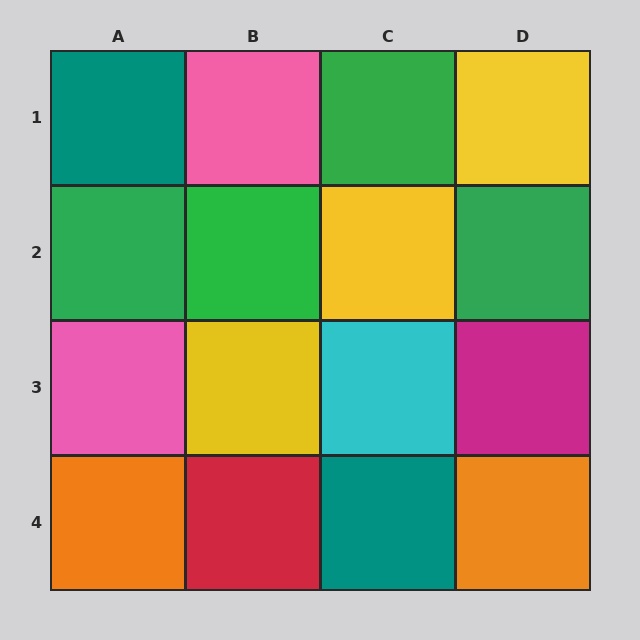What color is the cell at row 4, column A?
Orange.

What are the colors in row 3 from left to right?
Pink, yellow, cyan, magenta.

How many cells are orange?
2 cells are orange.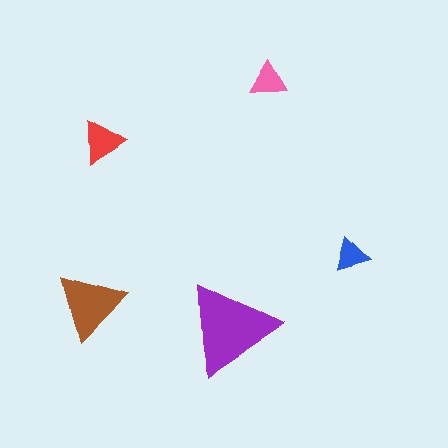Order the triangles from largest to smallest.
the purple one, the brown one, the red one, the pink one, the blue one.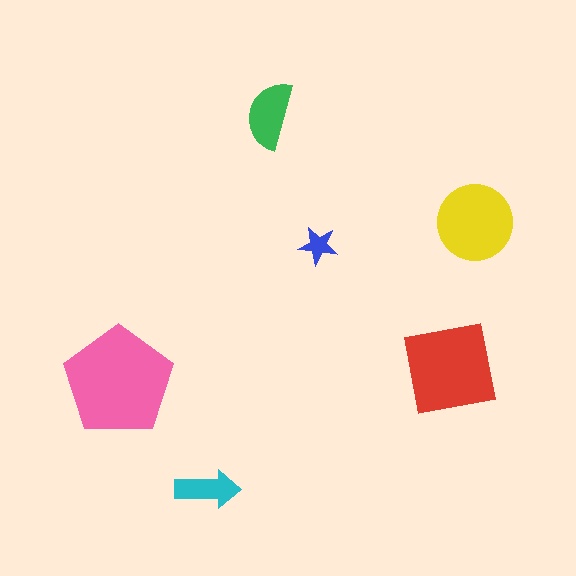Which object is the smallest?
The blue star.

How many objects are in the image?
There are 6 objects in the image.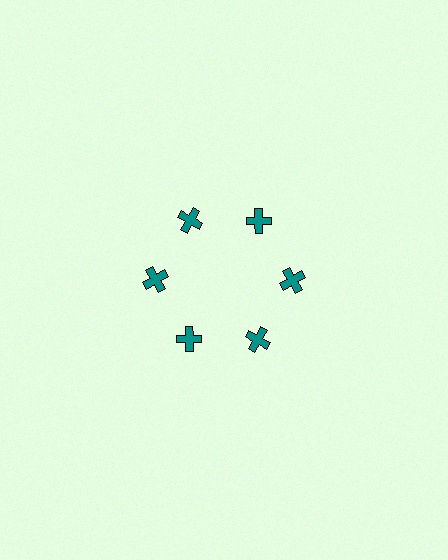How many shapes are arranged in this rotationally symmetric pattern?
There are 6 shapes, arranged in 6 groups of 1.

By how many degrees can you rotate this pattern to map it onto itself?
The pattern maps onto itself every 60 degrees of rotation.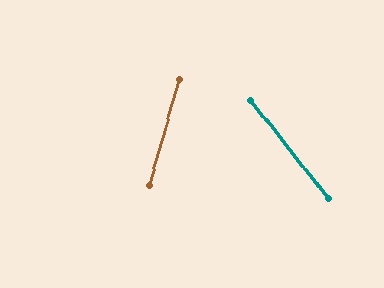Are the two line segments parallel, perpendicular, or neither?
Neither parallel nor perpendicular — they differ by about 53°.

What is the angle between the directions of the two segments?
Approximately 53 degrees.